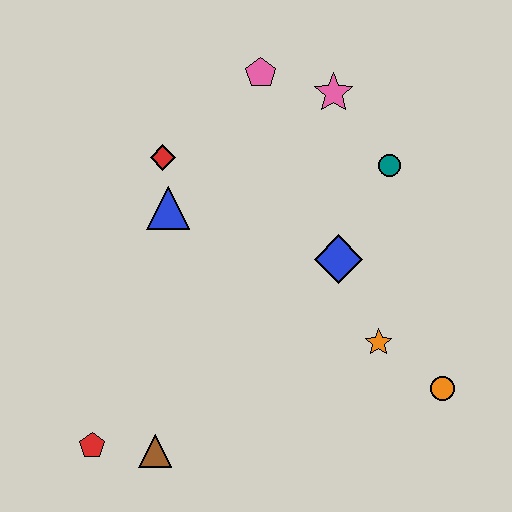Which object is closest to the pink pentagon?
The pink star is closest to the pink pentagon.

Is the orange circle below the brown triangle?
No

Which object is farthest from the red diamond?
The orange circle is farthest from the red diamond.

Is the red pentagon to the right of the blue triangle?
No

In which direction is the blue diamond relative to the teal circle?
The blue diamond is below the teal circle.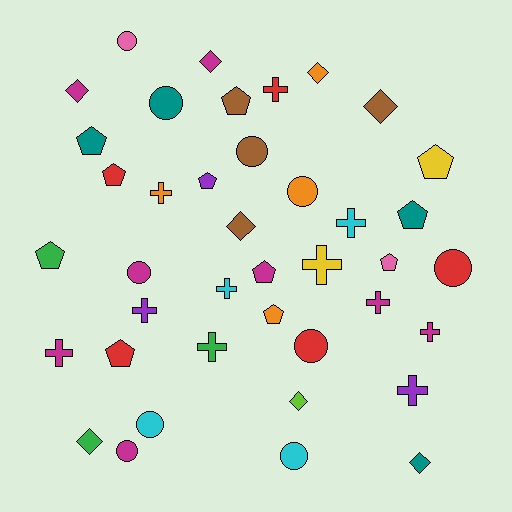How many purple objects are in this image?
There are 3 purple objects.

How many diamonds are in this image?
There are 8 diamonds.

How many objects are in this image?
There are 40 objects.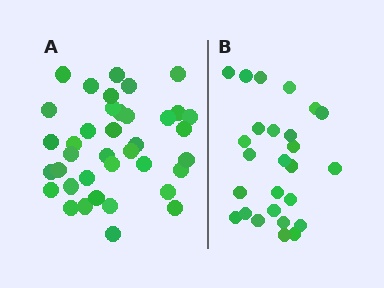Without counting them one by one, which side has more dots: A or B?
Region A (the left region) has more dots.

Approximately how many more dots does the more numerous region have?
Region A has roughly 12 or so more dots than region B.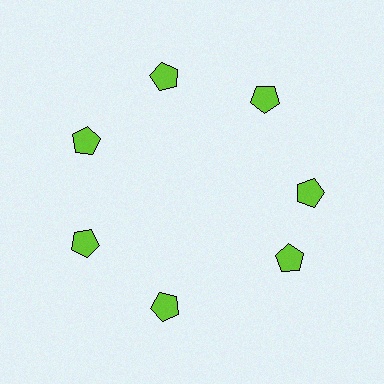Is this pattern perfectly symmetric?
No. The 7 lime pentagons are arranged in a ring, but one element near the 5 o'clock position is rotated out of alignment along the ring, breaking the 7-fold rotational symmetry.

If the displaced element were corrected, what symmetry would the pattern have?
It would have 7-fold rotational symmetry — the pattern would map onto itself every 51 degrees.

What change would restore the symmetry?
The symmetry would be restored by rotating it back into even spacing with its neighbors so that all 7 pentagons sit at equal angles and equal distance from the center.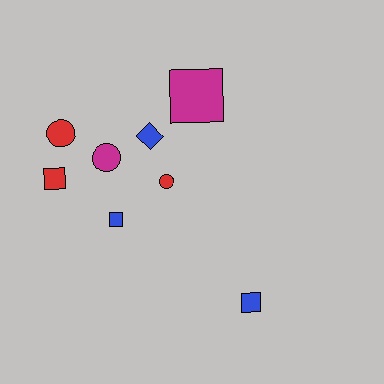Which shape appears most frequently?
Square, with 4 objects.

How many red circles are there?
There are 2 red circles.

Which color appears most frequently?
Blue, with 3 objects.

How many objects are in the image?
There are 8 objects.